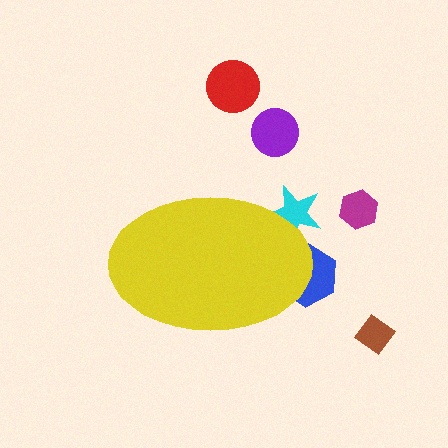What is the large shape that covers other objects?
A yellow ellipse.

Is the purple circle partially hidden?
No, the purple circle is fully visible.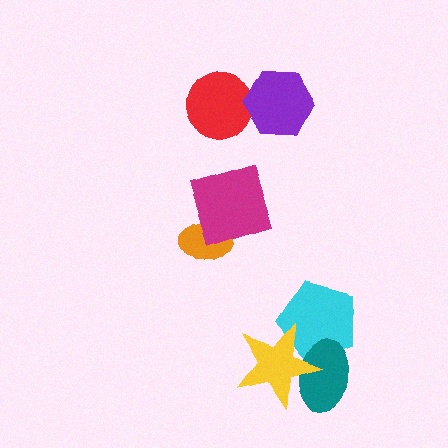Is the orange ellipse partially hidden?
Yes, it is partially covered by another shape.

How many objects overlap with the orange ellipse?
1 object overlaps with the orange ellipse.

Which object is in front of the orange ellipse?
The magenta diamond is in front of the orange ellipse.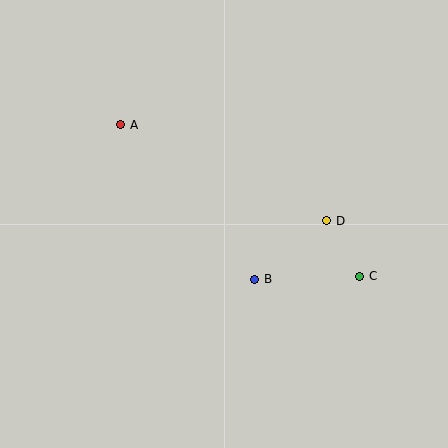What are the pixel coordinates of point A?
Point A is at (121, 125).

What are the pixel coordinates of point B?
Point B is at (255, 279).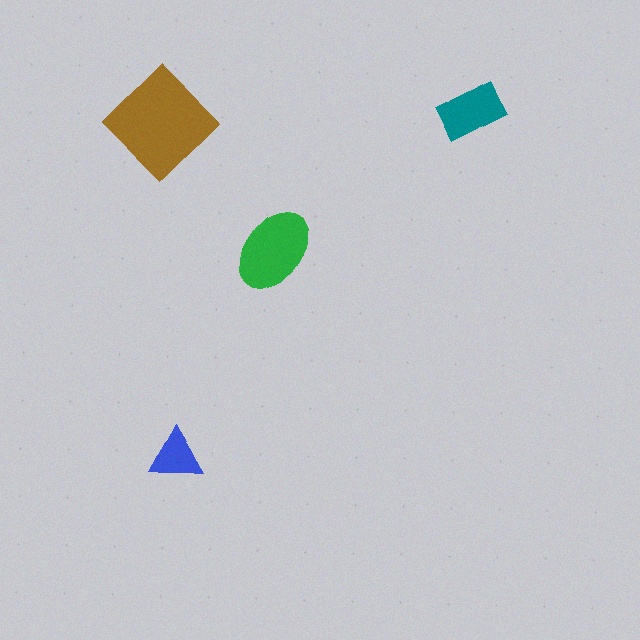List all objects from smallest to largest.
The blue triangle, the teal rectangle, the green ellipse, the brown diamond.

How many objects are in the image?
There are 4 objects in the image.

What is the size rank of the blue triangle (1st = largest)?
4th.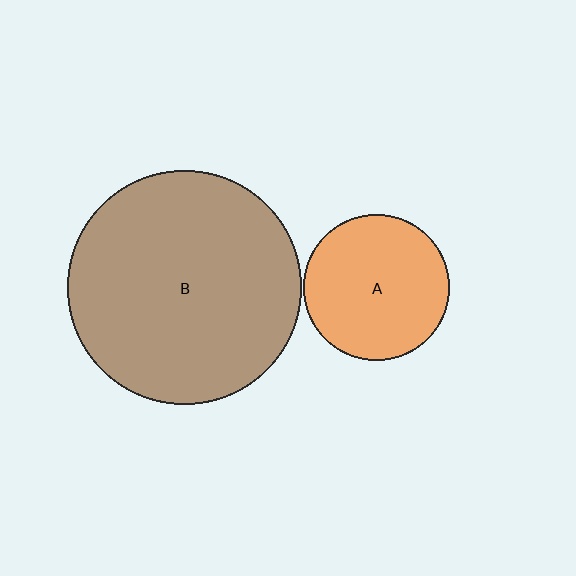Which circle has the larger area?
Circle B (brown).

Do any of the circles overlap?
No, none of the circles overlap.